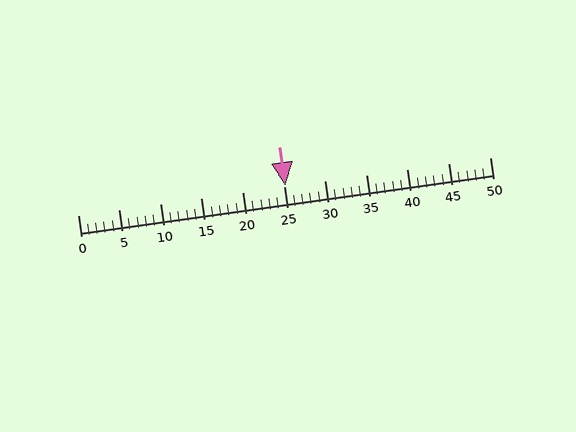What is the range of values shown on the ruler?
The ruler shows values from 0 to 50.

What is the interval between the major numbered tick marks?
The major tick marks are spaced 5 units apart.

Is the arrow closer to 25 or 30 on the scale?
The arrow is closer to 25.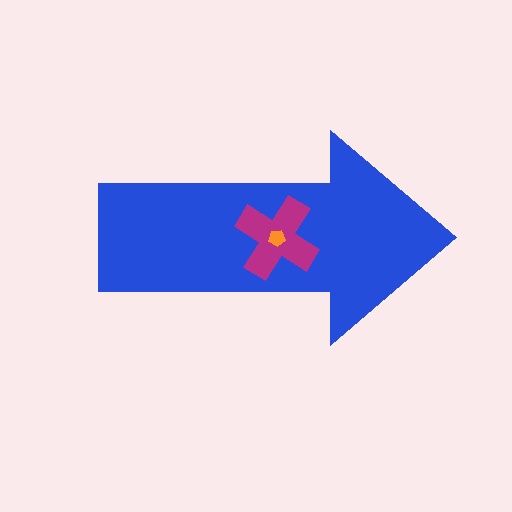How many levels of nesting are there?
3.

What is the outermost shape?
The blue arrow.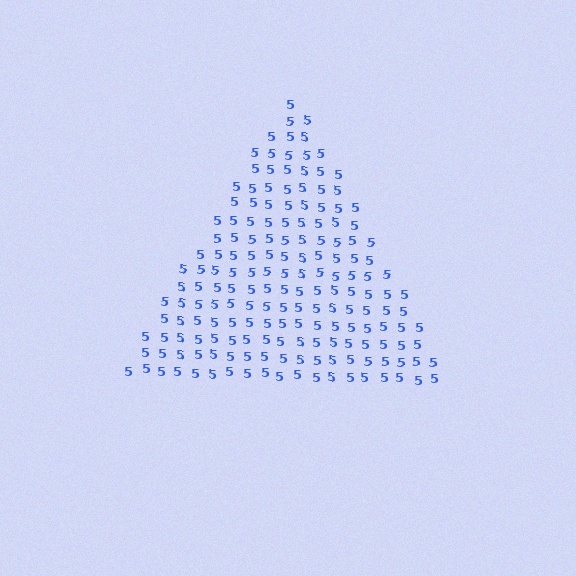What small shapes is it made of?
It is made of small digit 5's.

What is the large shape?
The large shape is a triangle.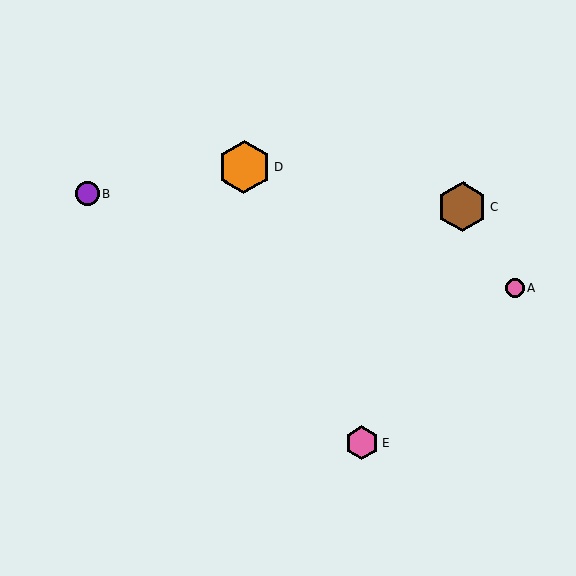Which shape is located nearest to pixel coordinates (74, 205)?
The purple circle (labeled B) at (88, 194) is nearest to that location.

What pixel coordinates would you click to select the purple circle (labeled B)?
Click at (88, 194) to select the purple circle B.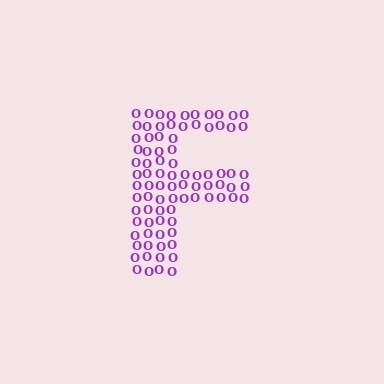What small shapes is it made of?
It is made of small letter O's.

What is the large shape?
The large shape is the letter F.